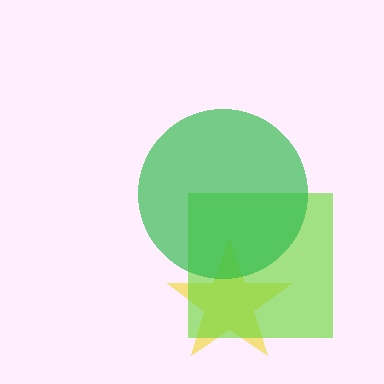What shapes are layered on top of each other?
The layered shapes are: a yellow star, a lime square, a green circle.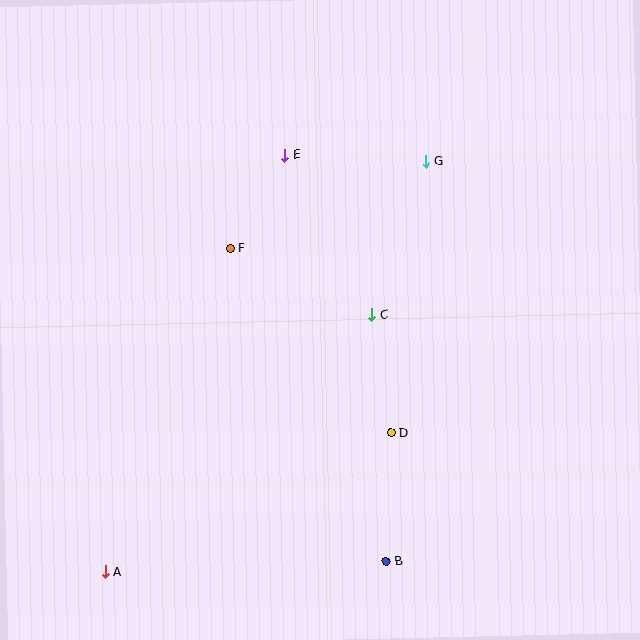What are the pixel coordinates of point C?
Point C is at (372, 315).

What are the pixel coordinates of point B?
Point B is at (386, 561).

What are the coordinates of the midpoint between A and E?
The midpoint between A and E is at (195, 363).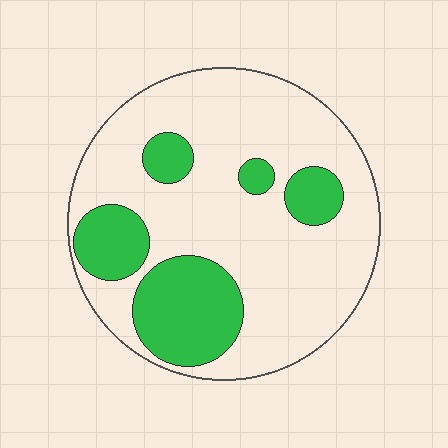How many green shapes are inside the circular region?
5.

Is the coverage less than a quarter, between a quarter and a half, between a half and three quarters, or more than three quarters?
Between a quarter and a half.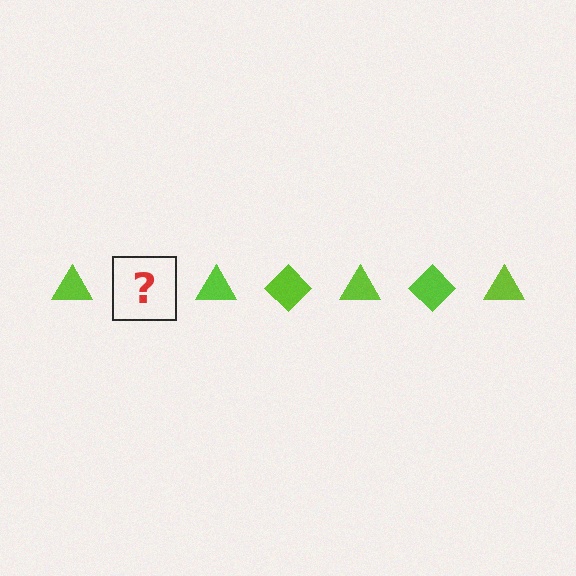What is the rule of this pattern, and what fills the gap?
The rule is that the pattern cycles through triangle, diamond shapes in lime. The gap should be filled with a lime diamond.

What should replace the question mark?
The question mark should be replaced with a lime diamond.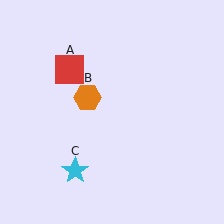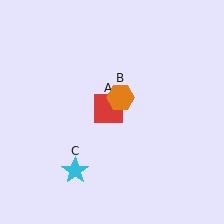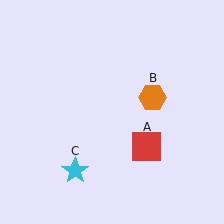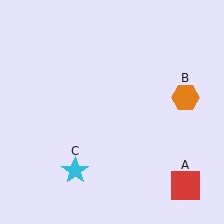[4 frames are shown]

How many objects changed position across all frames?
2 objects changed position: red square (object A), orange hexagon (object B).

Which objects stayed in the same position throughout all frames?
Cyan star (object C) remained stationary.